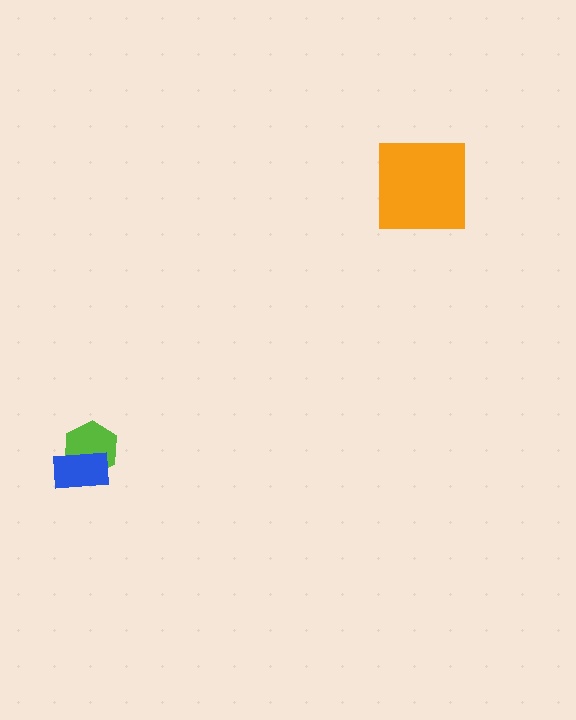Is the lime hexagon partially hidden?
Yes, it is partially covered by another shape.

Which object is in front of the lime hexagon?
The blue rectangle is in front of the lime hexagon.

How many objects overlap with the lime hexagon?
1 object overlaps with the lime hexagon.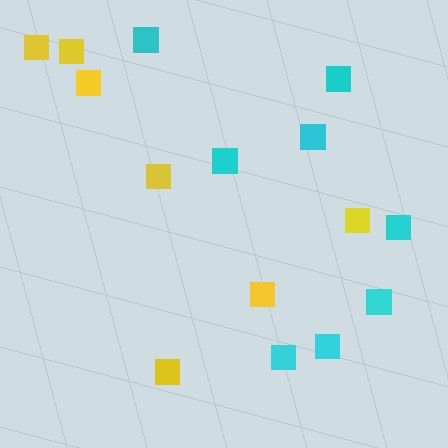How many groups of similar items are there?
There are 2 groups: one group of yellow squares (7) and one group of cyan squares (8).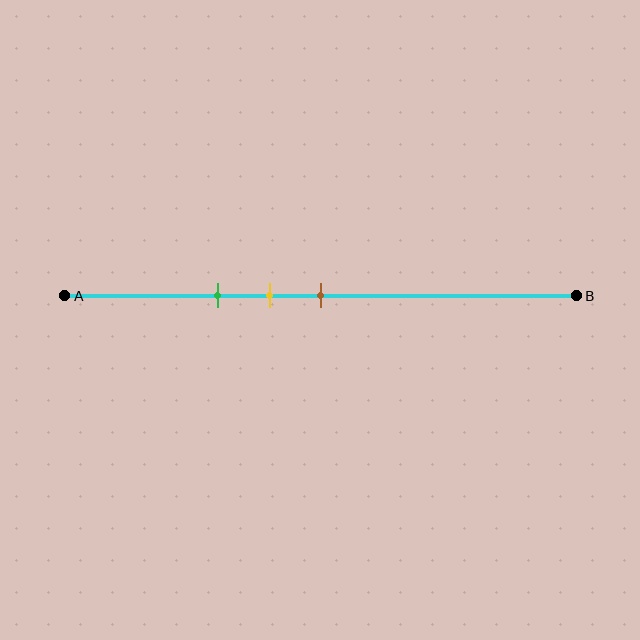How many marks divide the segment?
There are 3 marks dividing the segment.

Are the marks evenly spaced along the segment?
Yes, the marks are approximately evenly spaced.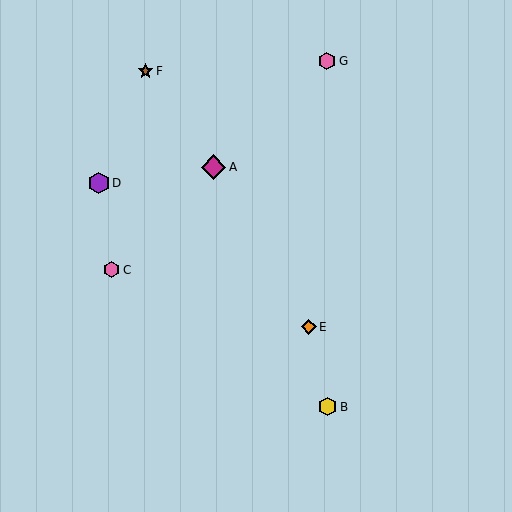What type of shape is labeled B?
Shape B is a yellow hexagon.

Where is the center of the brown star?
The center of the brown star is at (146, 71).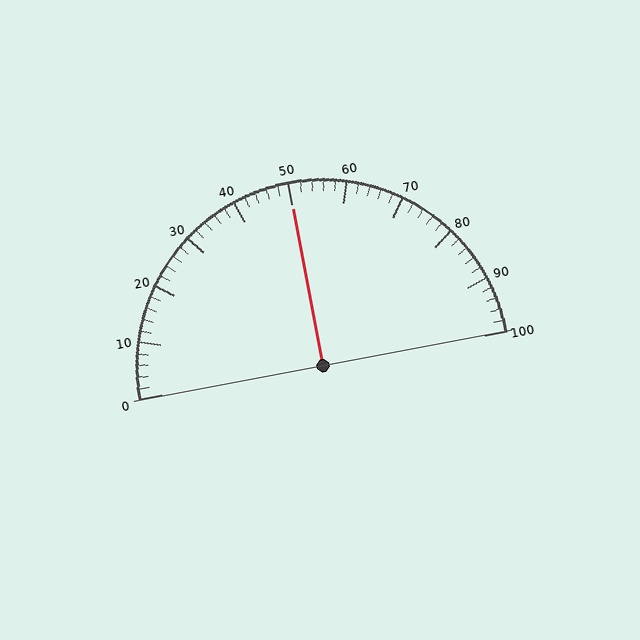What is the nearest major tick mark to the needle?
The nearest major tick mark is 50.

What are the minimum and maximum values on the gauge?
The gauge ranges from 0 to 100.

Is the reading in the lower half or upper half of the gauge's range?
The reading is in the upper half of the range (0 to 100).